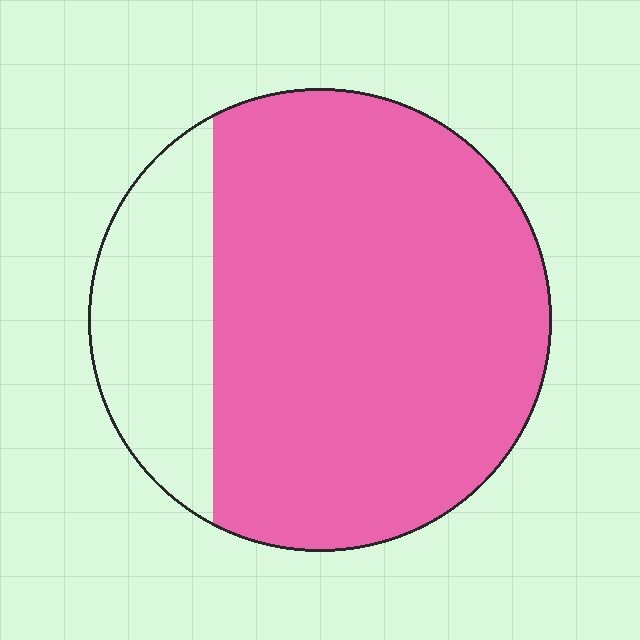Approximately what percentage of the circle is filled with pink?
Approximately 80%.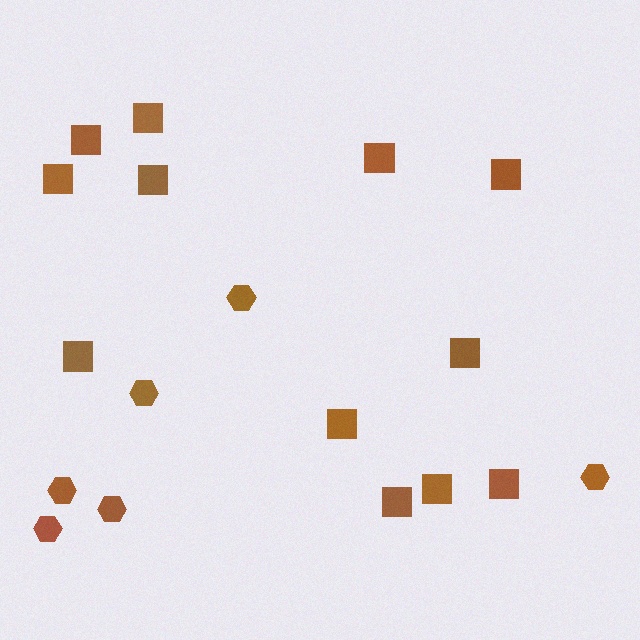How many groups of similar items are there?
There are 2 groups: one group of hexagons (6) and one group of squares (12).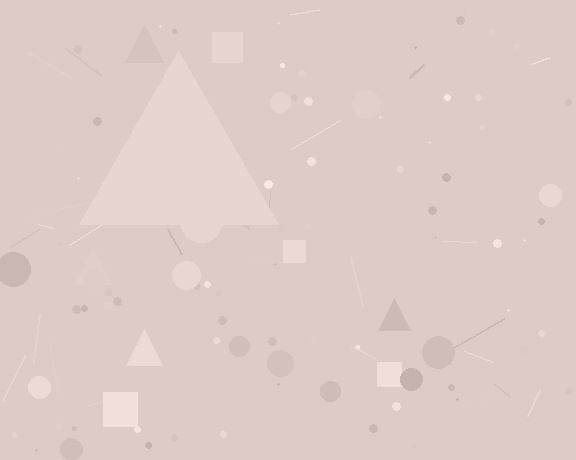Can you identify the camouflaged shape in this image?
The camouflaged shape is a triangle.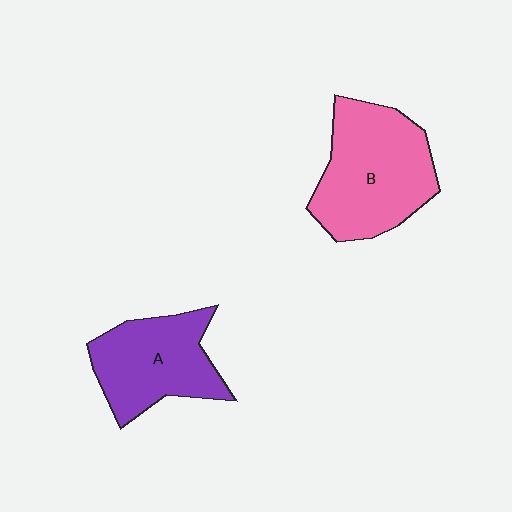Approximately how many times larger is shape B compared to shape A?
Approximately 1.3 times.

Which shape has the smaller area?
Shape A (purple).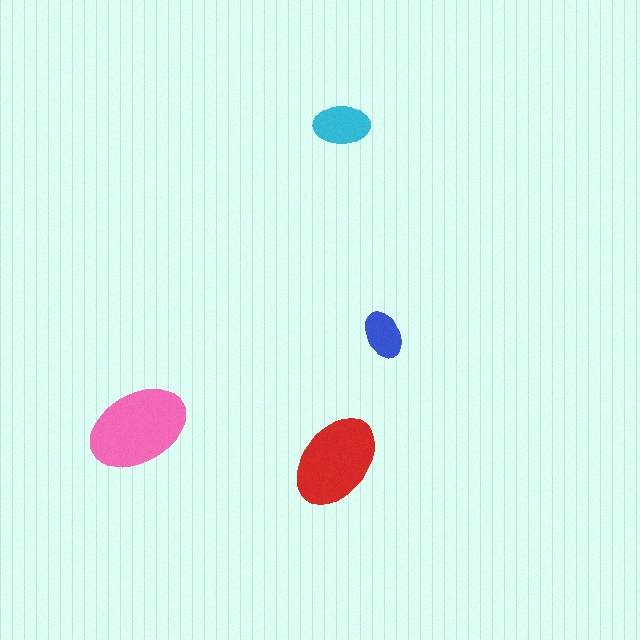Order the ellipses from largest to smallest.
the pink one, the red one, the cyan one, the blue one.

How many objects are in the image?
There are 4 objects in the image.